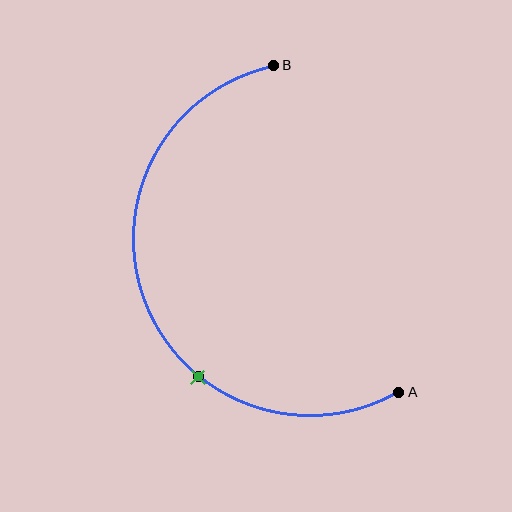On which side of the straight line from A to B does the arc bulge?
The arc bulges to the left of the straight line connecting A and B.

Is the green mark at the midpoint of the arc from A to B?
No. The green mark lies on the arc but is closer to endpoint A. The arc midpoint would be at the point on the curve equidistant along the arc from both A and B.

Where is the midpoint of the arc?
The arc midpoint is the point on the curve farthest from the straight line joining A and B. It sits to the left of that line.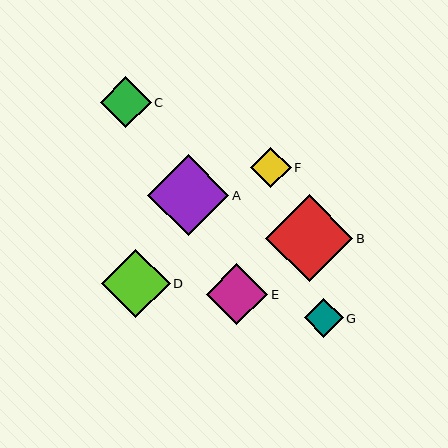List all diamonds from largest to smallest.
From largest to smallest: B, A, D, E, C, F, G.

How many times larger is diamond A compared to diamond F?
Diamond A is approximately 2.0 times the size of diamond F.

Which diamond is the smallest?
Diamond G is the smallest with a size of approximately 39 pixels.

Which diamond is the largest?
Diamond B is the largest with a size of approximately 87 pixels.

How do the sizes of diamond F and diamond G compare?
Diamond F and diamond G are approximately the same size.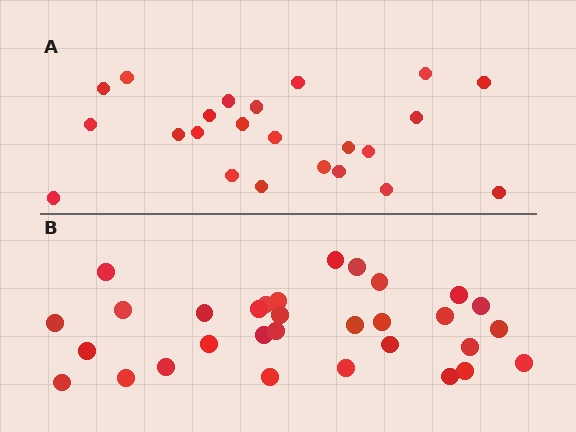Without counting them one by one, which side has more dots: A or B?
Region B (the bottom region) has more dots.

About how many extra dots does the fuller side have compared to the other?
Region B has roughly 8 or so more dots than region A.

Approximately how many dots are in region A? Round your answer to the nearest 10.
About 20 dots. (The exact count is 23, which rounds to 20.)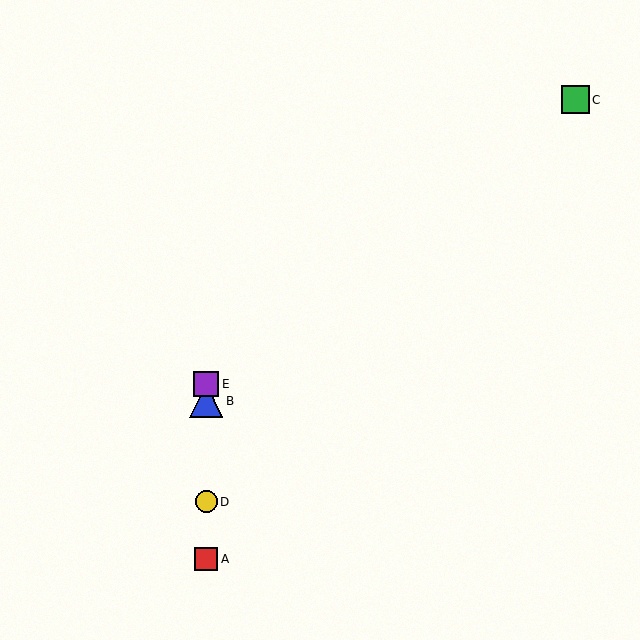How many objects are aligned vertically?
4 objects (A, B, D, E) are aligned vertically.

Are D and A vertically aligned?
Yes, both are at x≈206.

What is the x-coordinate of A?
Object A is at x≈206.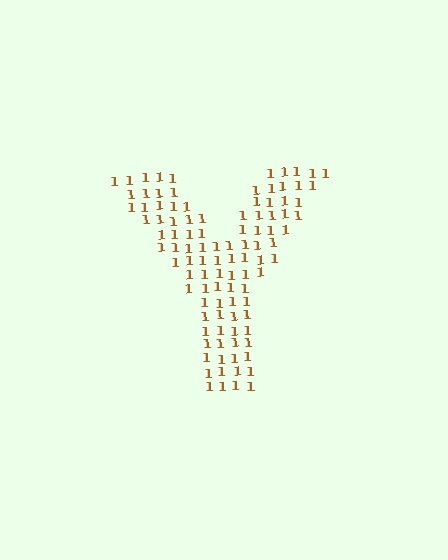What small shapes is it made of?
It is made of small digit 1's.